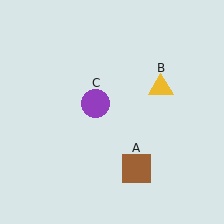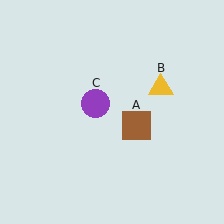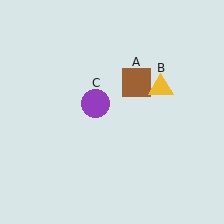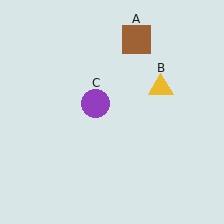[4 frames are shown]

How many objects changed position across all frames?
1 object changed position: brown square (object A).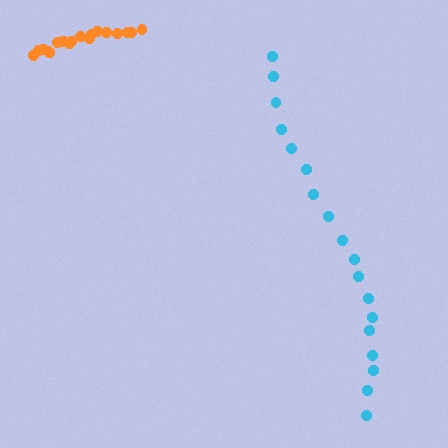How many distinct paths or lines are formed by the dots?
There are 2 distinct paths.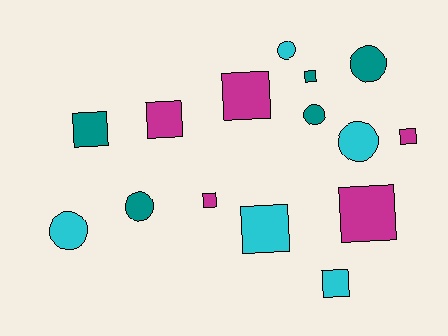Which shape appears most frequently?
Square, with 9 objects.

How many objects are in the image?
There are 15 objects.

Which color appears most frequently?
Magenta, with 5 objects.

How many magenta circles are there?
There are no magenta circles.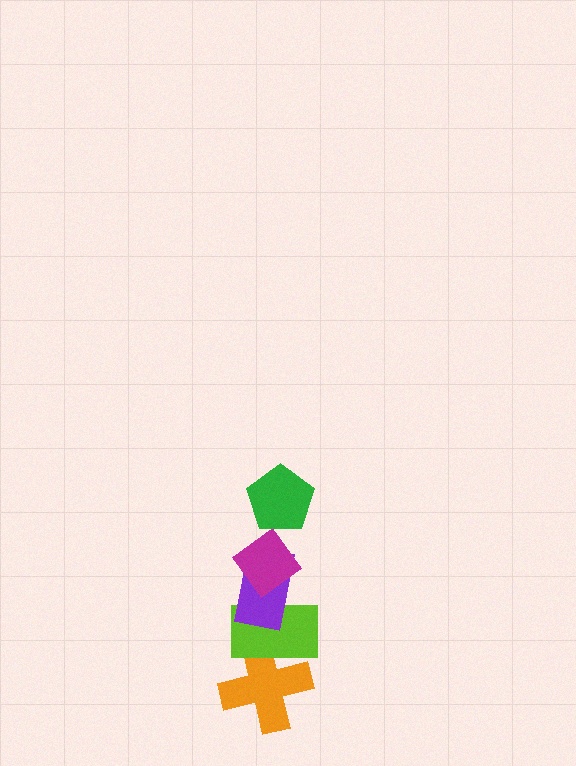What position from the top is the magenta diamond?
The magenta diamond is 2nd from the top.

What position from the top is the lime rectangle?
The lime rectangle is 4th from the top.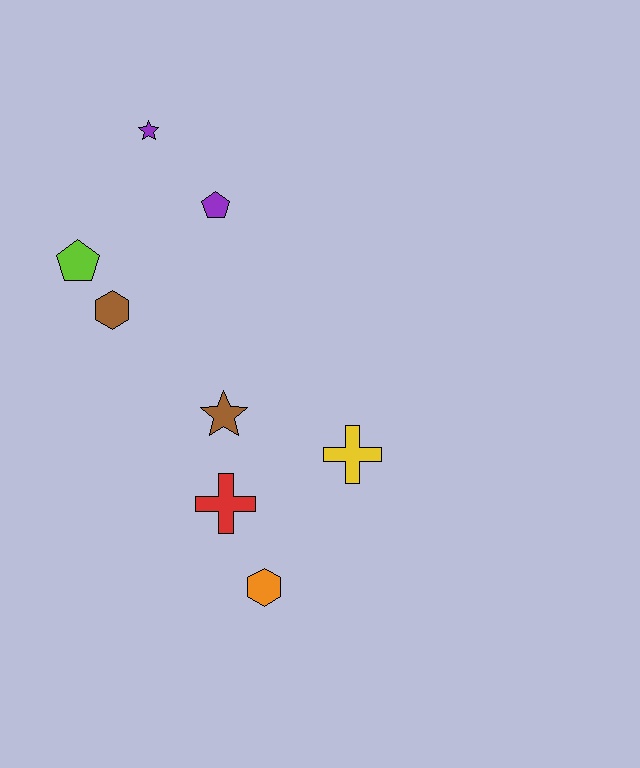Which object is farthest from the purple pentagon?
The orange hexagon is farthest from the purple pentagon.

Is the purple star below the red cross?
No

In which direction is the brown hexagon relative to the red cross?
The brown hexagon is above the red cross.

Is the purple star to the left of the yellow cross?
Yes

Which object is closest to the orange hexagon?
The red cross is closest to the orange hexagon.